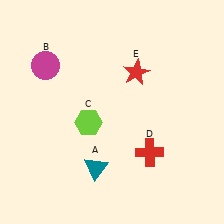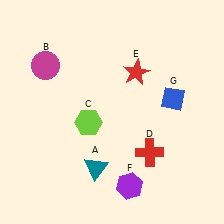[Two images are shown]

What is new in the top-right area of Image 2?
A blue diamond (G) was added in the top-right area of Image 2.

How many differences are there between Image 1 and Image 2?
There are 2 differences between the two images.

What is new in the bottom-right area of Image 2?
A purple hexagon (F) was added in the bottom-right area of Image 2.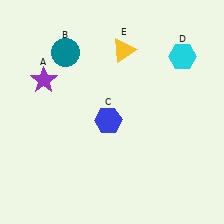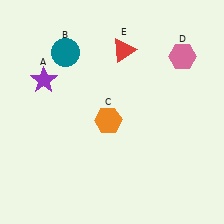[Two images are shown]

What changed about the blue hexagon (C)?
In Image 1, C is blue. In Image 2, it changed to orange.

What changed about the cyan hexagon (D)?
In Image 1, D is cyan. In Image 2, it changed to pink.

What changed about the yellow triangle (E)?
In Image 1, E is yellow. In Image 2, it changed to red.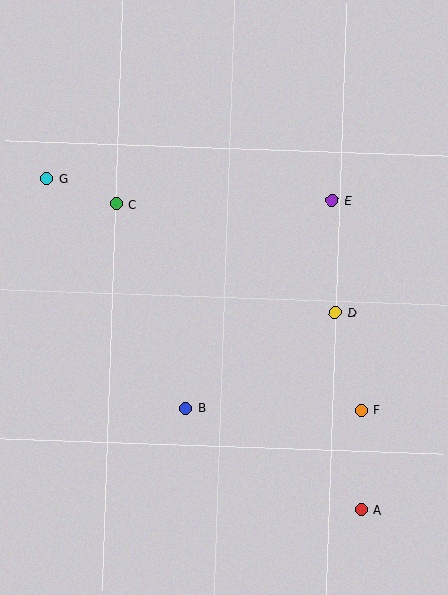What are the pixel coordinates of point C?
Point C is at (116, 204).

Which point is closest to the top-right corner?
Point E is closest to the top-right corner.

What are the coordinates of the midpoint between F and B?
The midpoint between F and B is at (274, 409).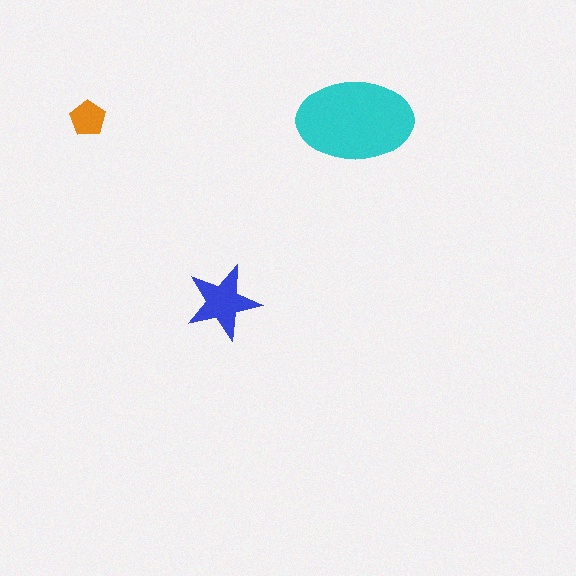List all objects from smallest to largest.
The orange pentagon, the blue star, the cyan ellipse.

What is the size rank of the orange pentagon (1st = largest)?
3rd.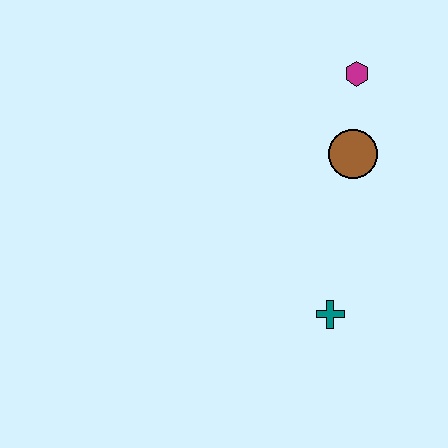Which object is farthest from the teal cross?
The magenta hexagon is farthest from the teal cross.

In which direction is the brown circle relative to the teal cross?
The brown circle is above the teal cross.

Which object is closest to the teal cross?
The brown circle is closest to the teal cross.